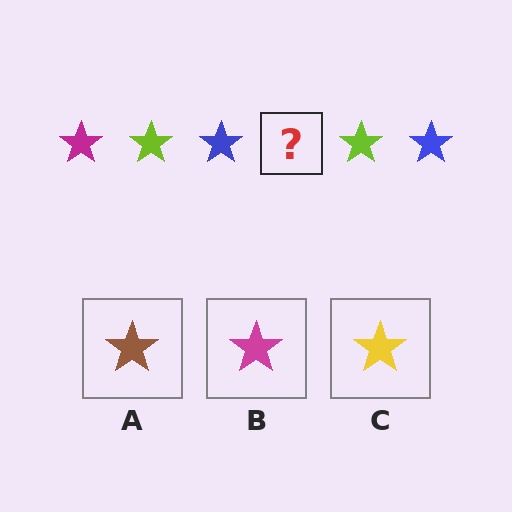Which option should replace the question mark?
Option B.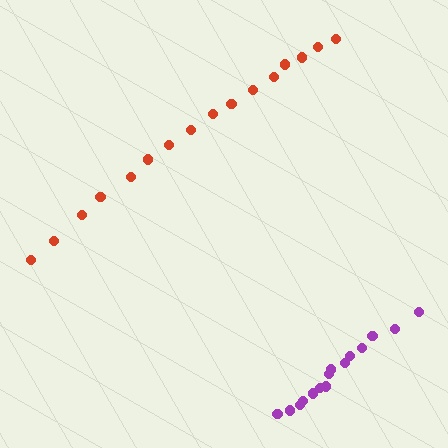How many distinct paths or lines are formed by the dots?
There are 2 distinct paths.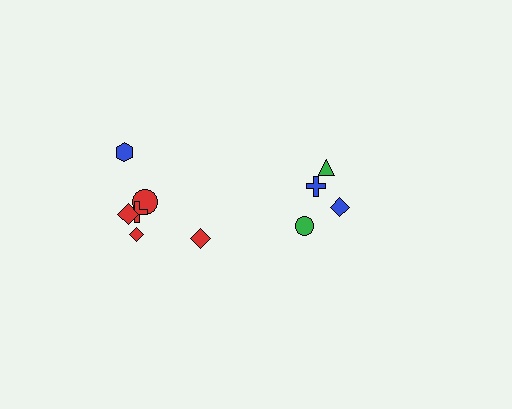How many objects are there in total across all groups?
There are 10 objects.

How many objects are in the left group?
There are 6 objects.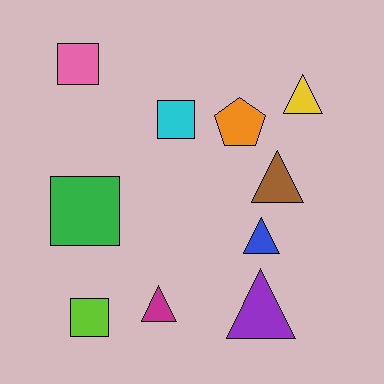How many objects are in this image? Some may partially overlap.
There are 10 objects.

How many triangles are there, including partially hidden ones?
There are 5 triangles.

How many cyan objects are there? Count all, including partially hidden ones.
There is 1 cyan object.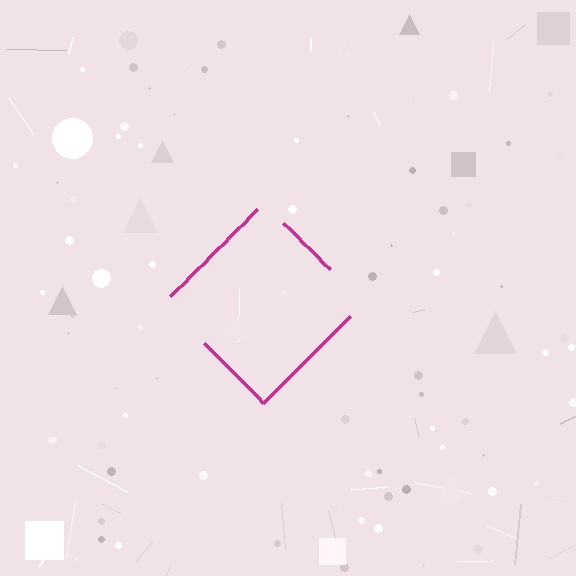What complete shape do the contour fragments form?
The contour fragments form a diamond.